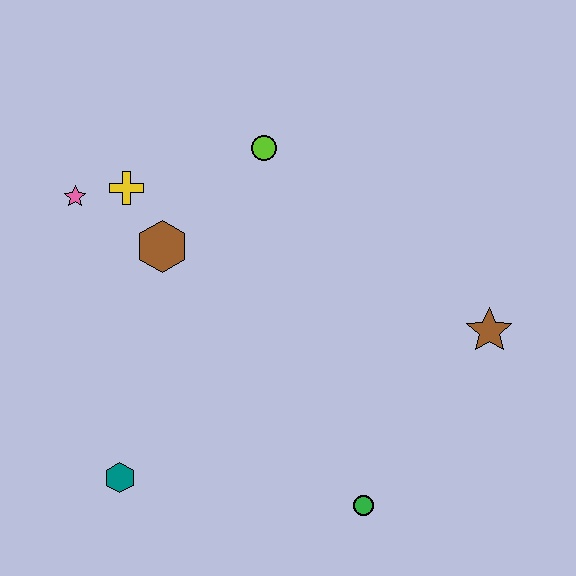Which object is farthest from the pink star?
The brown star is farthest from the pink star.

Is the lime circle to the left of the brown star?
Yes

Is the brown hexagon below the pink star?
Yes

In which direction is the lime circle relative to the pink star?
The lime circle is to the right of the pink star.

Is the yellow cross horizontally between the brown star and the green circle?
No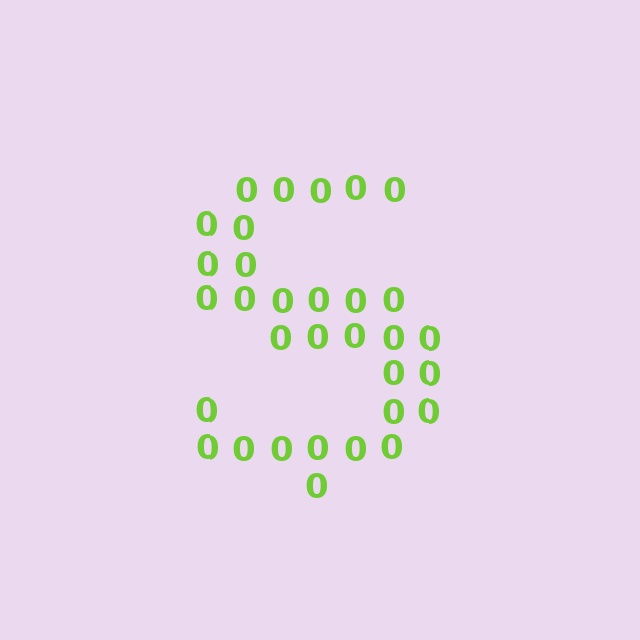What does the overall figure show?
The overall figure shows the letter S.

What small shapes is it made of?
It is made of small digit 0's.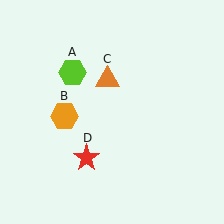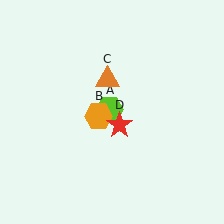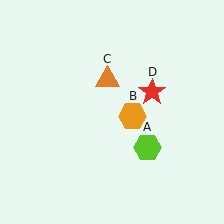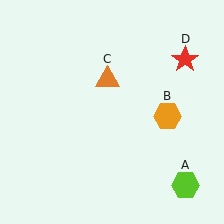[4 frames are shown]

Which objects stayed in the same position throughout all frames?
Orange triangle (object C) remained stationary.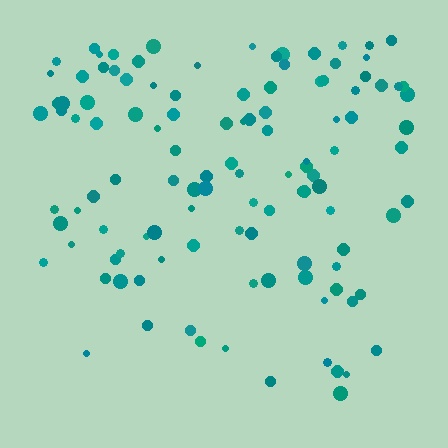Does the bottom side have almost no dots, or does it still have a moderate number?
Still a moderate number, just noticeably fewer than the top.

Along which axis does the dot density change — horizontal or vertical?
Vertical.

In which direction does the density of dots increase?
From bottom to top, with the top side densest.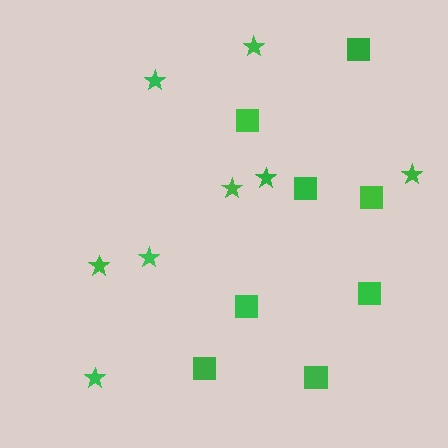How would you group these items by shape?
There are 2 groups: one group of stars (8) and one group of squares (8).